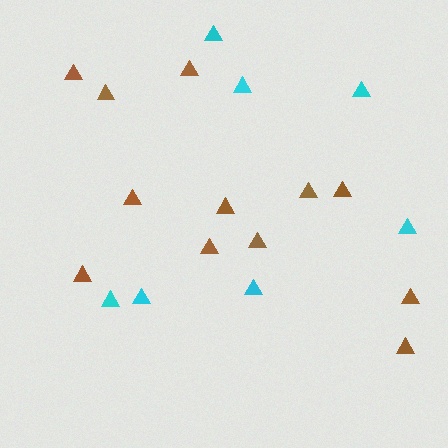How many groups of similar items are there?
There are 2 groups: one group of brown triangles (12) and one group of cyan triangles (7).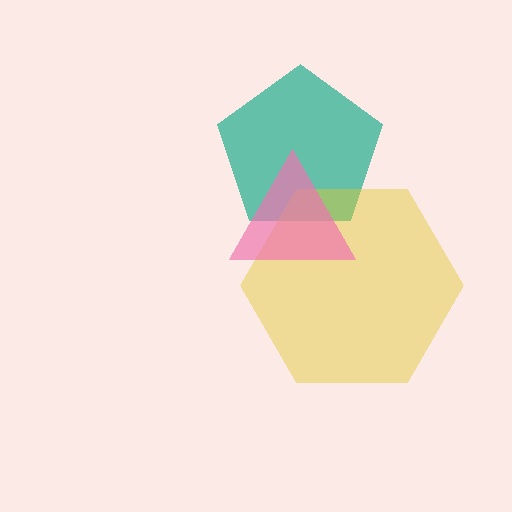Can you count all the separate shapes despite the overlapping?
Yes, there are 3 separate shapes.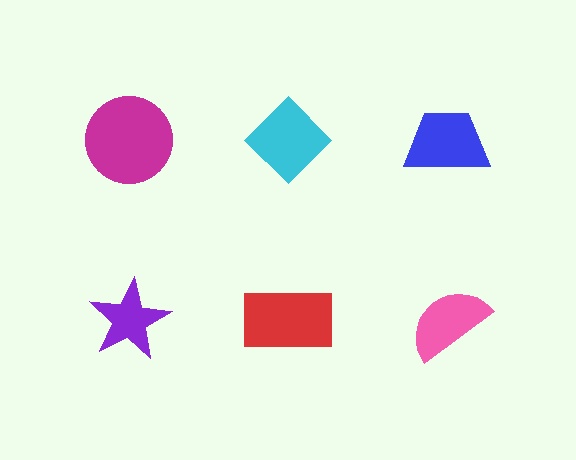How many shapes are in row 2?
3 shapes.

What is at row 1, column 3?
A blue trapezoid.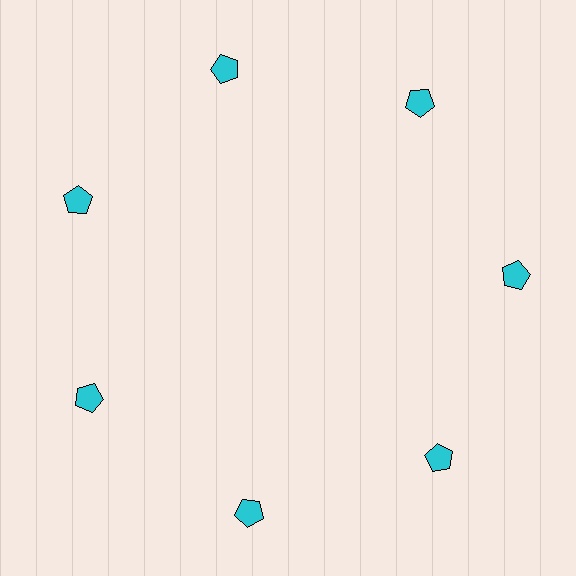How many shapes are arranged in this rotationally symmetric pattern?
There are 7 shapes, arranged in 7 groups of 1.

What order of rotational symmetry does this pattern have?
This pattern has 7-fold rotational symmetry.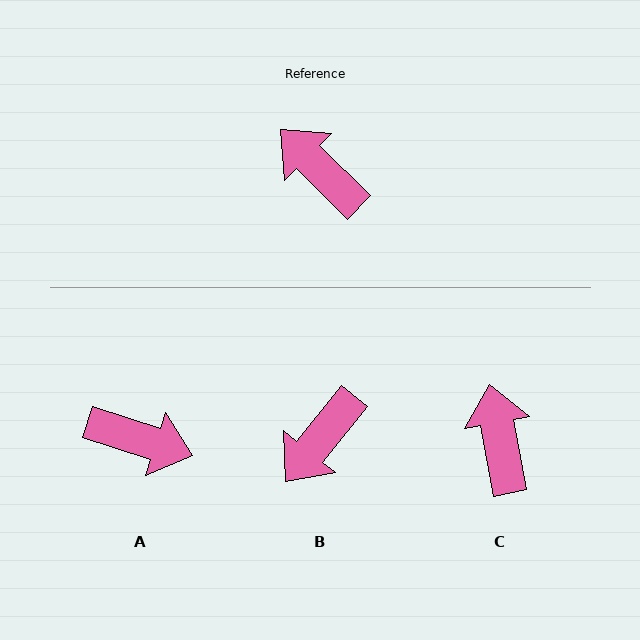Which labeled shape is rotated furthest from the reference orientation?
A, about 153 degrees away.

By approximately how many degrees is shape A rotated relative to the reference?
Approximately 153 degrees clockwise.